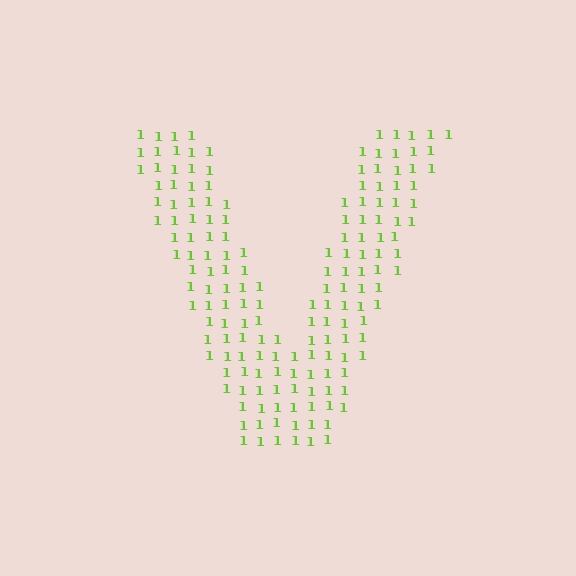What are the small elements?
The small elements are digit 1's.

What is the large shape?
The large shape is the letter V.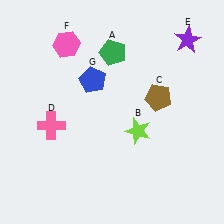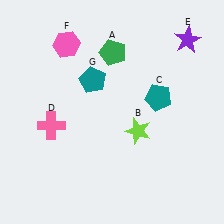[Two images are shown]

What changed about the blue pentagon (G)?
In Image 1, G is blue. In Image 2, it changed to teal.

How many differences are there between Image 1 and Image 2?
There are 2 differences between the two images.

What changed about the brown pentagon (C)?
In Image 1, C is brown. In Image 2, it changed to teal.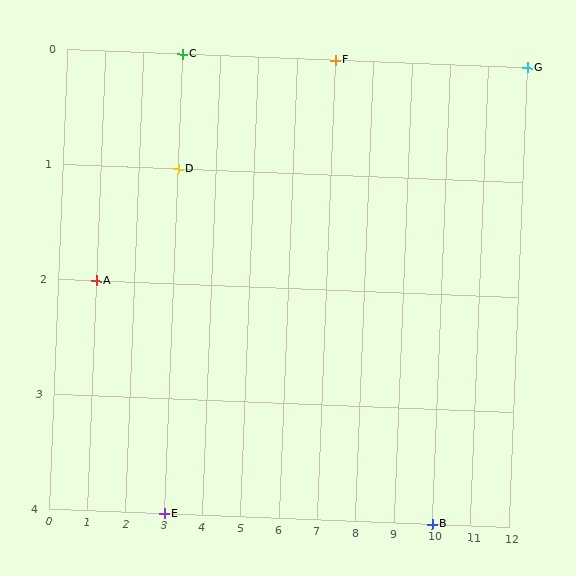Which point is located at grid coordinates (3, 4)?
Point E is at (3, 4).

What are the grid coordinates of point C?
Point C is at grid coordinates (3, 0).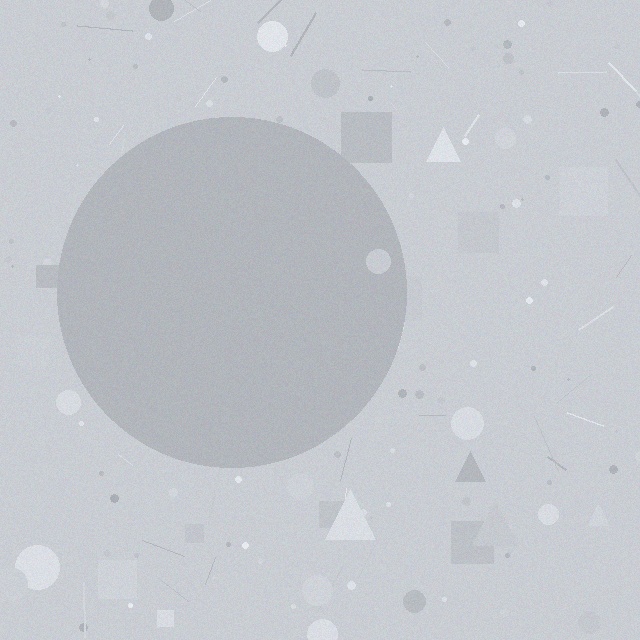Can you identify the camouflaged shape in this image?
The camouflaged shape is a circle.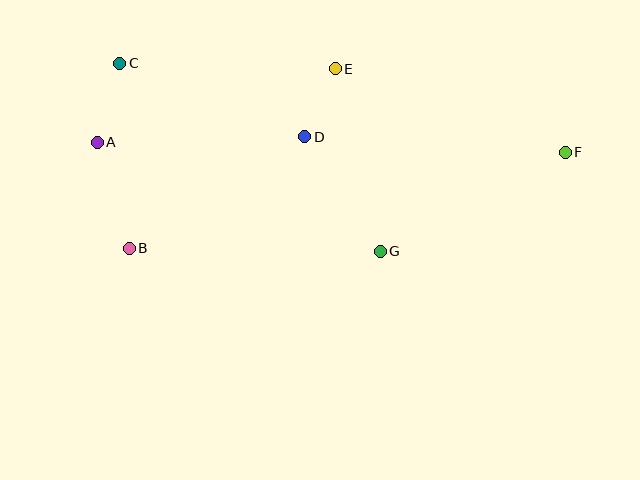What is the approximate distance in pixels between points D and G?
The distance between D and G is approximately 137 pixels.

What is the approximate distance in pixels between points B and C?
The distance between B and C is approximately 185 pixels.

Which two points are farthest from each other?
Points A and F are farthest from each other.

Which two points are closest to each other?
Points D and E are closest to each other.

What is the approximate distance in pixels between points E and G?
The distance between E and G is approximately 188 pixels.